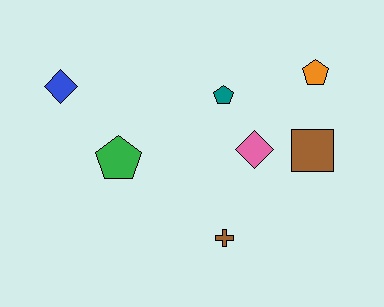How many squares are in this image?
There is 1 square.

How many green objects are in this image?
There is 1 green object.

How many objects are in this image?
There are 7 objects.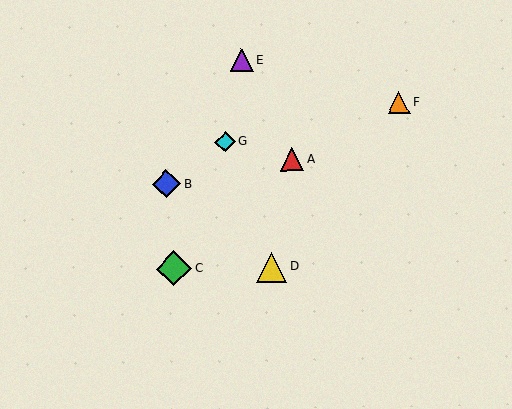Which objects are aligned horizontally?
Objects C, D are aligned horizontally.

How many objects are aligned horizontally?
2 objects (C, D) are aligned horizontally.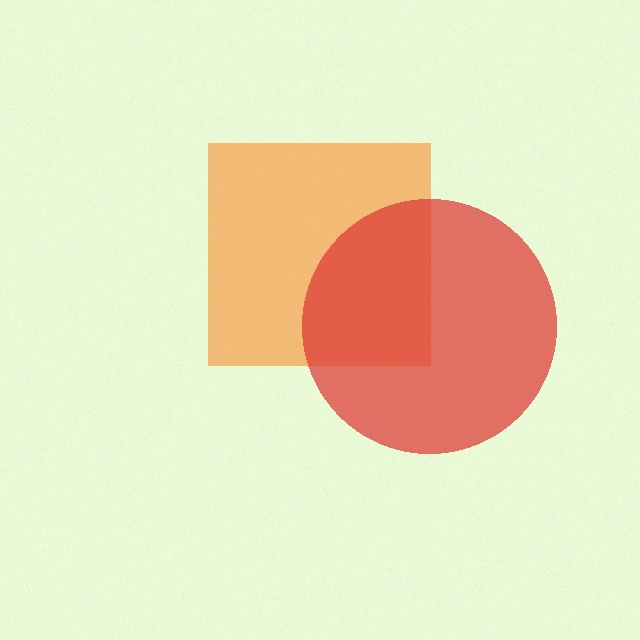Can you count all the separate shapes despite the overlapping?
Yes, there are 2 separate shapes.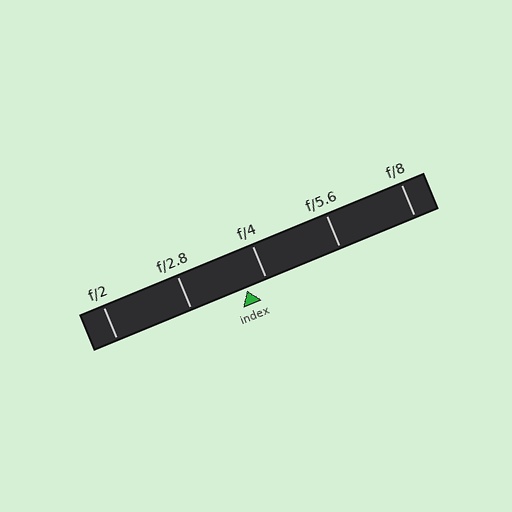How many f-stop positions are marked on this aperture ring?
There are 5 f-stop positions marked.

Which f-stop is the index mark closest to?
The index mark is closest to f/4.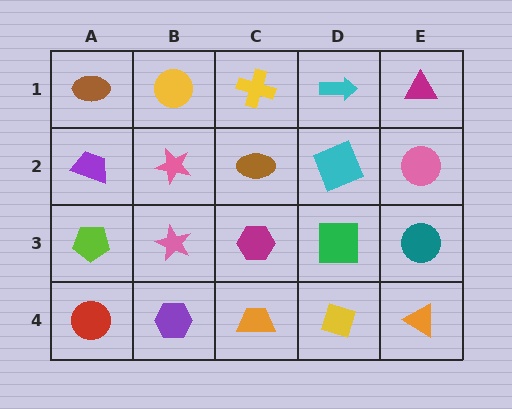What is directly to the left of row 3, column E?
A green square.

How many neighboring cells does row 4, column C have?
3.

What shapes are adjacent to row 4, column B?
A pink star (row 3, column B), a red circle (row 4, column A), an orange trapezoid (row 4, column C).